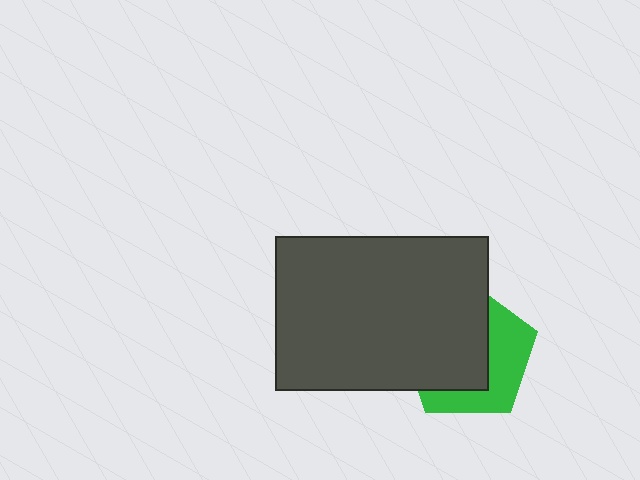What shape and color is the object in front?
The object in front is a dark gray rectangle.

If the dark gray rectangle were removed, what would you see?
You would see the complete green pentagon.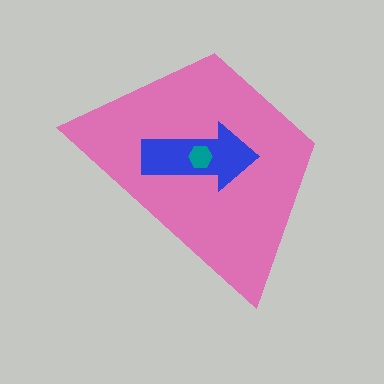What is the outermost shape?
The pink trapezoid.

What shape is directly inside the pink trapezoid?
The blue arrow.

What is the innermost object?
The teal hexagon.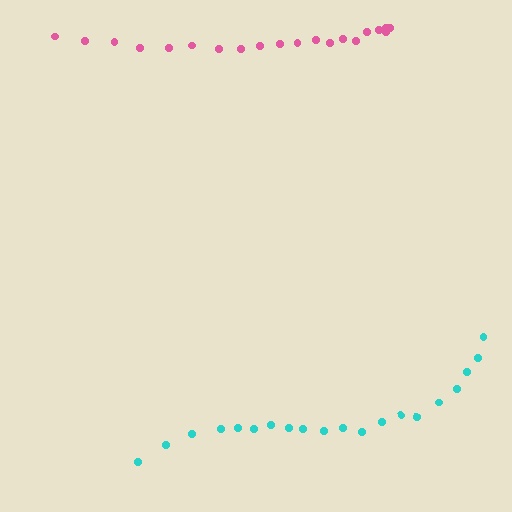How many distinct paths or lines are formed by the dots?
There are 2 distinct paths.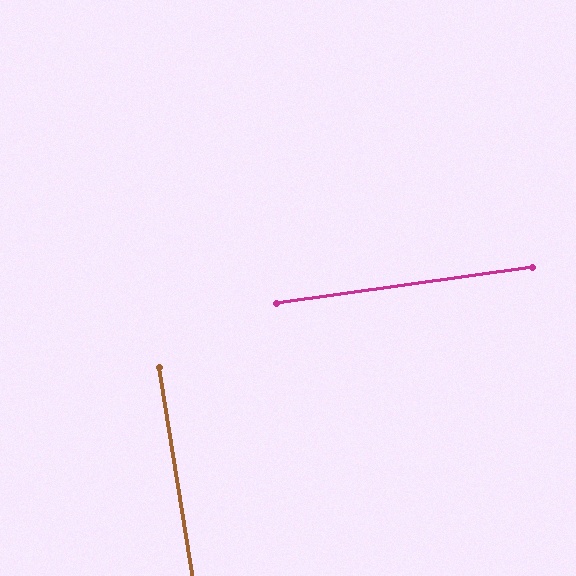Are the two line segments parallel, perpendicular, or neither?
Perpendicular — they meet at approximately 89°.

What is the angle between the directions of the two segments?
Approximately 89 degrees.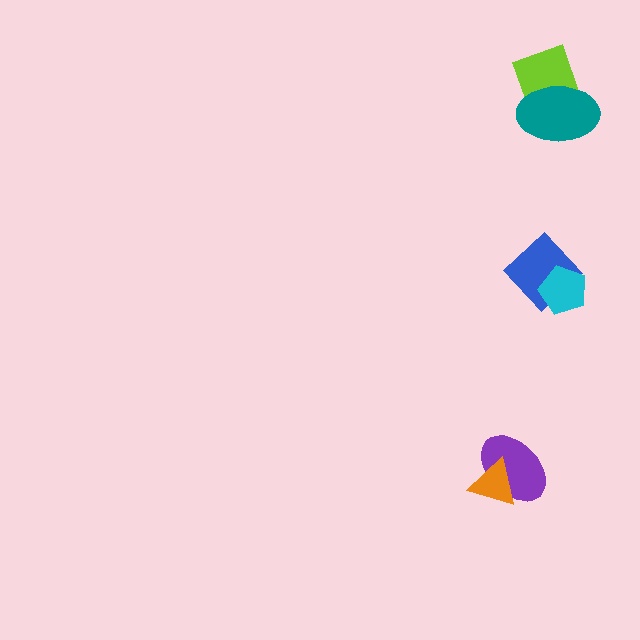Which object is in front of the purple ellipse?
The orange triangle is in front of the purple ellipse.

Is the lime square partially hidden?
Yes, it is partially covered by another shape.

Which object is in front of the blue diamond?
The cyan pentagon is in front of the blue diamond.